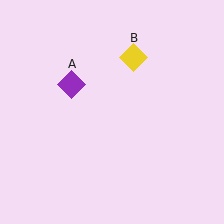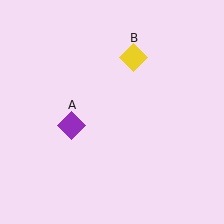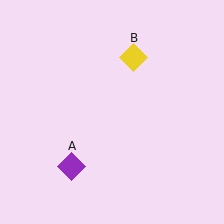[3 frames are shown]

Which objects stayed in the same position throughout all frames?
Yellow diamond (object B) remained stationary.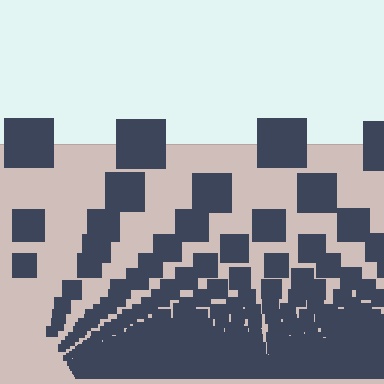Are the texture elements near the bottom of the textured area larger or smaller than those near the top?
Smaller. The gradient is inverted — elements near the bottom are smaller and denser.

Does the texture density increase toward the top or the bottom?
Density increases toward the bottom.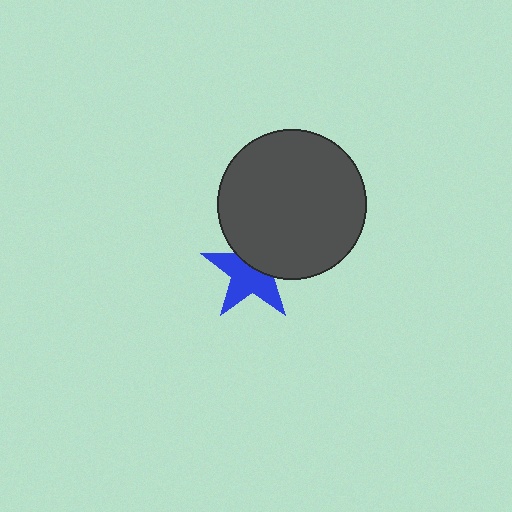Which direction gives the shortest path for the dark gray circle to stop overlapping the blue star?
Moving up gives the shortest separation.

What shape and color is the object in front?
The object in front is a dark gray circle.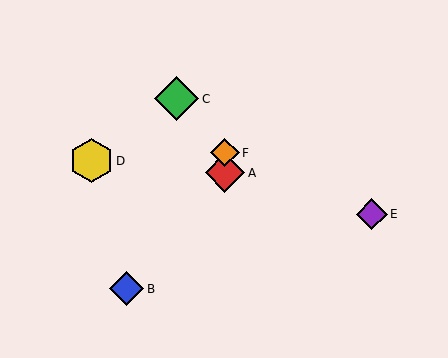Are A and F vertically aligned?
Yes, both are at x≈225.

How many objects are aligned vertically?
2 objects (A, F) are aligned vertically.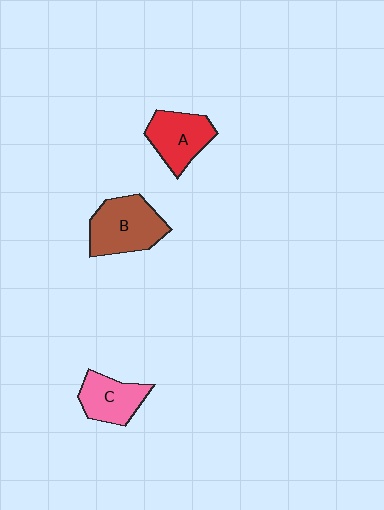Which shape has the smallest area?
Shape C (pink).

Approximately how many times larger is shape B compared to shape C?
Approximately 1.4 times.